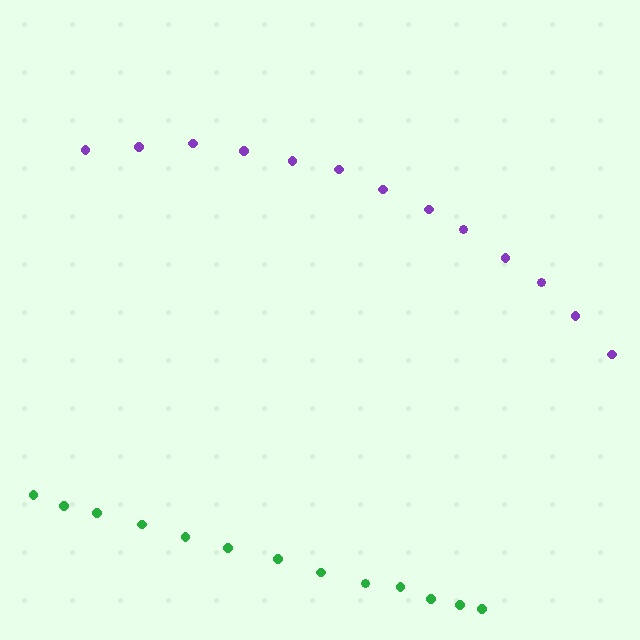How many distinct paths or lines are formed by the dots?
There are 2 distinct paths.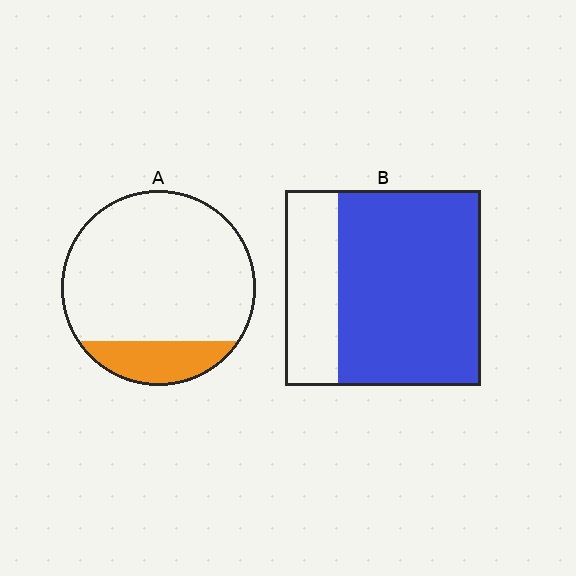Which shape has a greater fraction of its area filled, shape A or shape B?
Shape B.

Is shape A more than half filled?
No.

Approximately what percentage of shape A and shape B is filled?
A is approximately 15% and B is approximately 75%.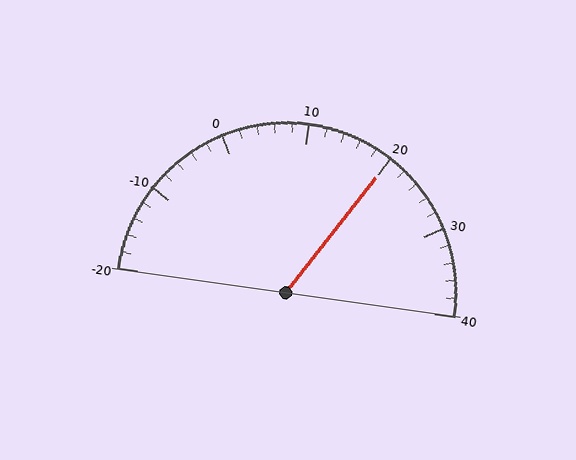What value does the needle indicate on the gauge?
The needle indicates approximately 20.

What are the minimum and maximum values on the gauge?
The gauge ranges from -20 to 40.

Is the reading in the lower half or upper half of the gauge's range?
The reading is in the upper half of the range (-20 to 40).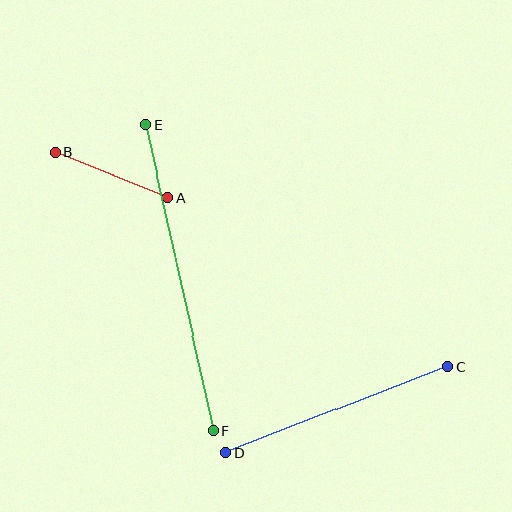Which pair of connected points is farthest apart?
Points E and F are farthest apart.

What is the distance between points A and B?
The distance is approximately 122 pixels.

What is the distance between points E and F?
The distance is approximately 313 pixels.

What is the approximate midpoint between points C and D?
The midpoint is at approximately (337, 410) pixels.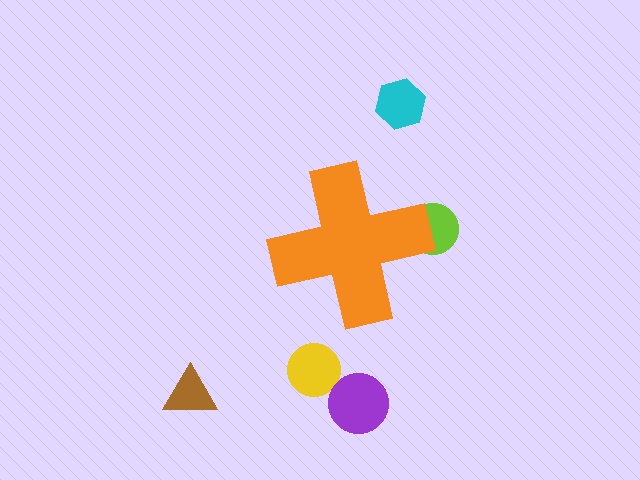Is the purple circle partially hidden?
No, the purple circle is fully visible.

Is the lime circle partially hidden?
Yes, the lime circle is partially hidden behind the orange cross.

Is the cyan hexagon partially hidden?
No, the cyan hexagon is fully visible.